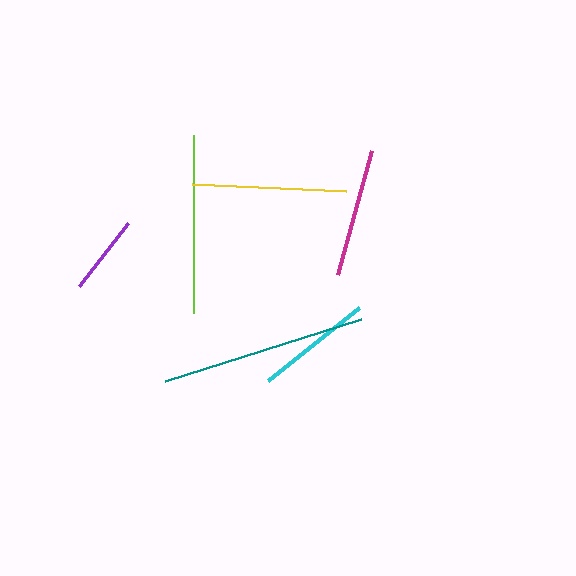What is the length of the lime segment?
The lime segment is approximately 177 pixels long.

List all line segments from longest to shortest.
From longest to shortest: teal, lime, yellow, magenta, cyan, purple.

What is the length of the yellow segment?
The yellow segment is approximately 154 pixels long.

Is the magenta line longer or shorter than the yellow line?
The yellow line is longer than the magenta line.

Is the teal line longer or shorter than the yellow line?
The teal line is longer than the yellow line.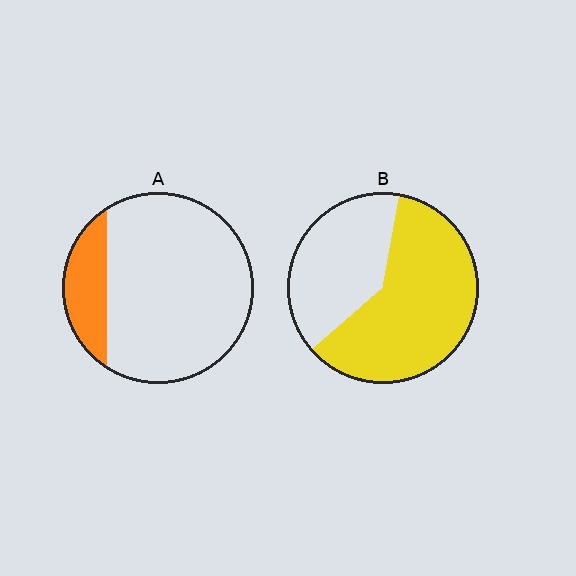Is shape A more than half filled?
No.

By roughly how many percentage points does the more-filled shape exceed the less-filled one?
By roughly 45 percentage points (B over A).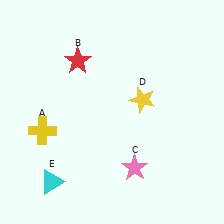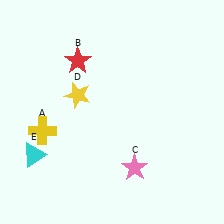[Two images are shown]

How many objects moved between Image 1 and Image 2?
2 objects moved between the two images.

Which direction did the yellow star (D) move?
The yellow star (D) moved left.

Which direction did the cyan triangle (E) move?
The cyan triangle (E) moved up.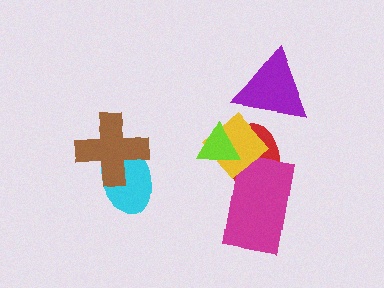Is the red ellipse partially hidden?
Yes, it is partially covered by another shape.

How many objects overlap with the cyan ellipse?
1 object overlaps with the cyan ellipse.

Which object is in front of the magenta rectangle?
The yellow diamond is in front of the magenta rectangle.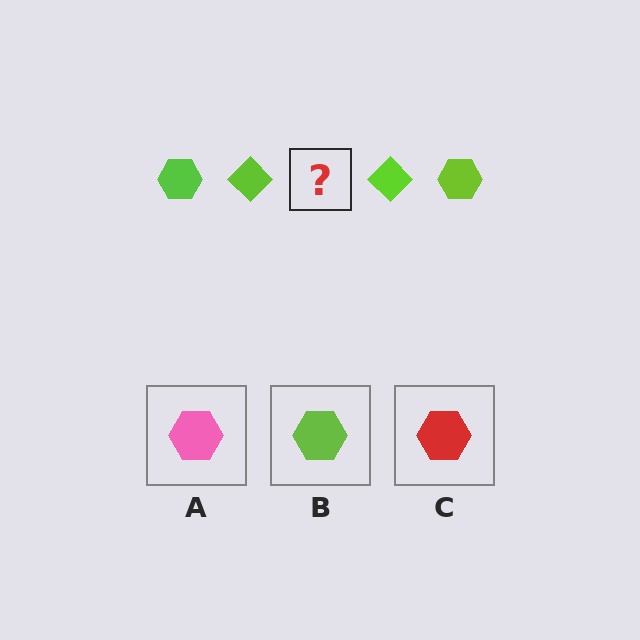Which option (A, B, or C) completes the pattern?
B.